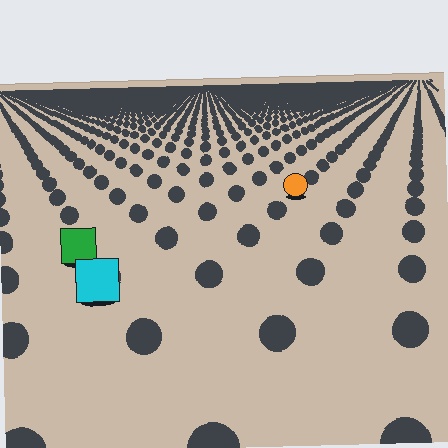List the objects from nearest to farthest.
From nearest to farthest: the cyan square, the green square, the orange circle.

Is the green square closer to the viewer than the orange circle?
Yes. The green square is closer — you can tell from the texture gradient: the ground texture is coarser near it.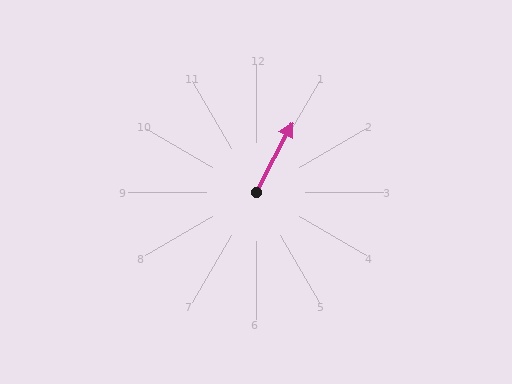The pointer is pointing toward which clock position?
Roughly 1 o'clock.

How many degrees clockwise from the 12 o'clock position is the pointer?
Approximately 28 degrees.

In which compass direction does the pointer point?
Northeast.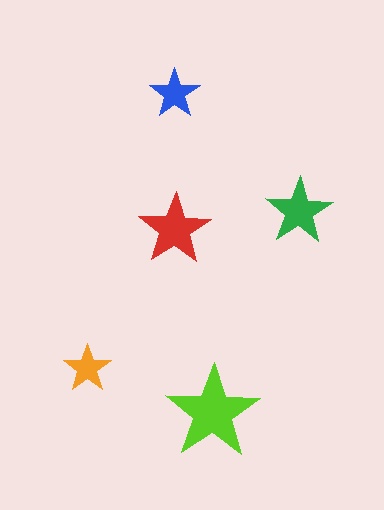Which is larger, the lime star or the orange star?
The lime one.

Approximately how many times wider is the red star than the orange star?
About 1.5 times wider.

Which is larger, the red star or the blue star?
The red one.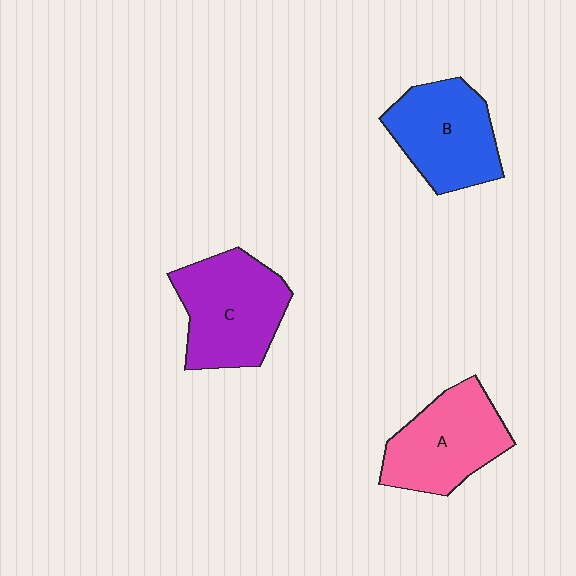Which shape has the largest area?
Shape C (purple).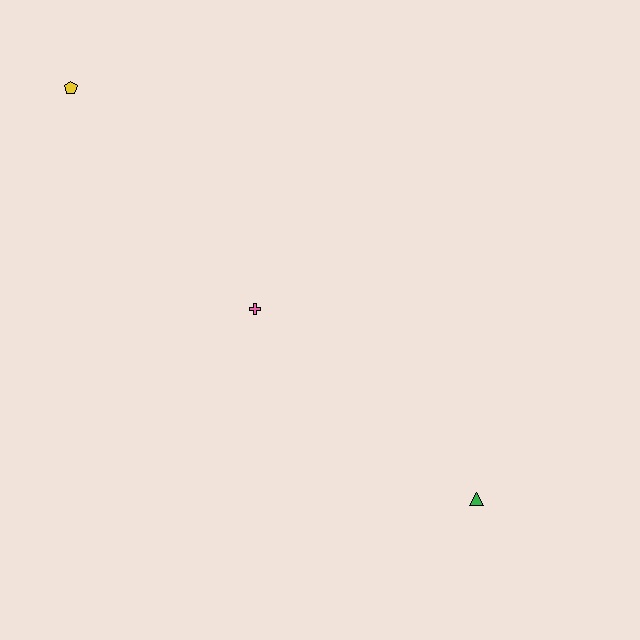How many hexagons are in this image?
There are no hexagons.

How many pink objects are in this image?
There is 1 pink object.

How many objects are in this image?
There are 3 objects.